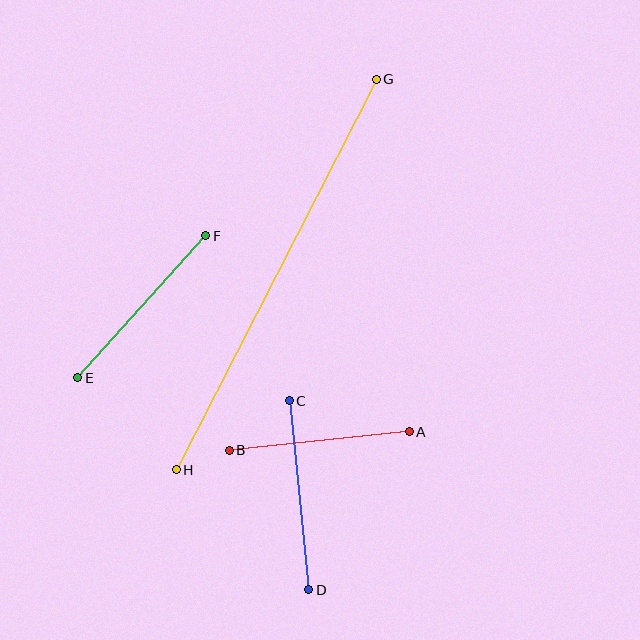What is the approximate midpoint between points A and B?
The midpoint is at approximately (319, 441) pixels.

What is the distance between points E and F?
The distance is approximately 191 pixels.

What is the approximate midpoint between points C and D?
The midpoint is at approximately (299, 495) pixels.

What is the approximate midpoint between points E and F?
The midpoint is at approximately (142, 307) pixels.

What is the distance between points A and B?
The distance is approximately 181 pixels.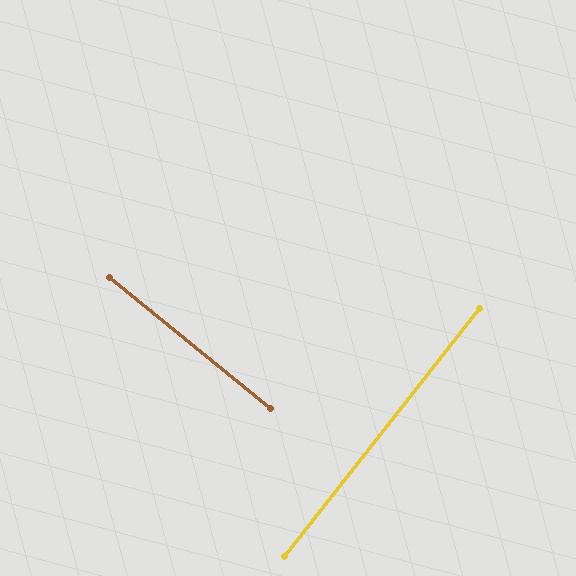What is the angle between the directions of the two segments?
Approximately 89 degrees.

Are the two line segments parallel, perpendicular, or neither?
Perpendicular — they meet at approximately 89°.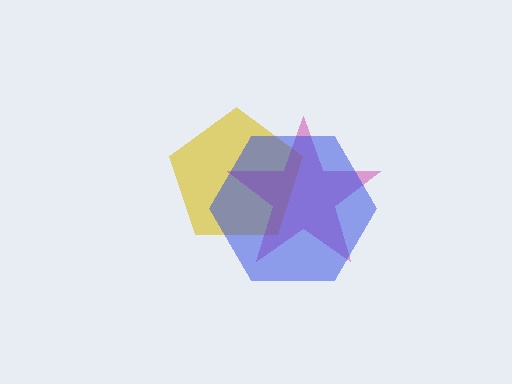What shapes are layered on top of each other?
The layered shapes are: a yellow pentagon, a magenta star, a blue hexagon.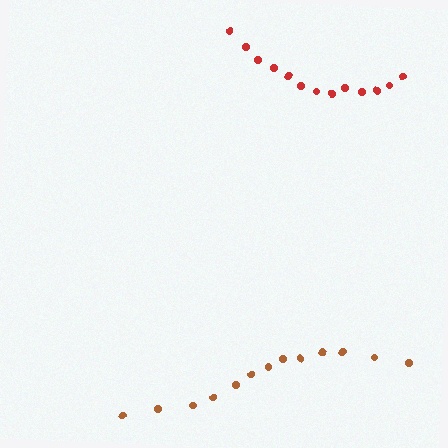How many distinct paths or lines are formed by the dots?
There are 2 distinct paths.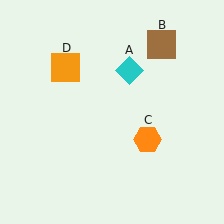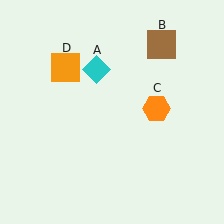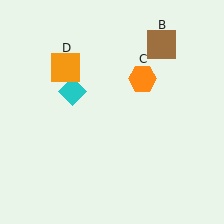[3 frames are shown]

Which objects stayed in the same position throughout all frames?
Brown square (object B) and orange square (object D) remained stationary.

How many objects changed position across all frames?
2 objects changed position: cyan diamond (object A), orange hexagon (object C).